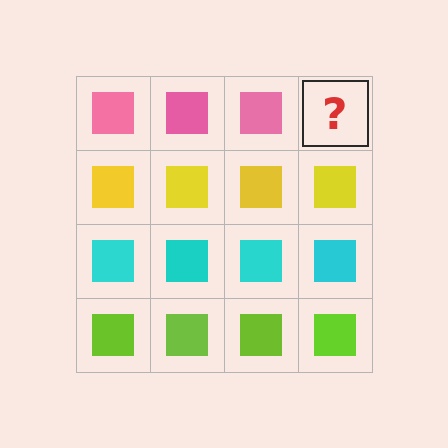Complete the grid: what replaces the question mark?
The question mark should be replaced with a pink square.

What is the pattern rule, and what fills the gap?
The rule is that each row has a consistent color. The gap should be filled with a pink square.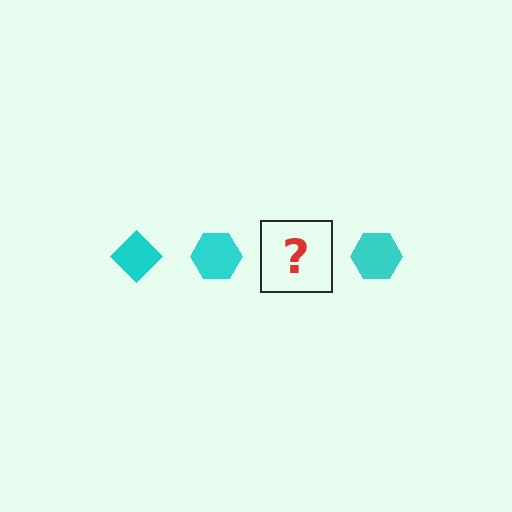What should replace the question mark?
The question mark should be replaced with a cyan diamond.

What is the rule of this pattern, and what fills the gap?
The rule is that the pattern cycles through diamond, hexagon shapes in cyan. The gap should be filled with a cyan diamond.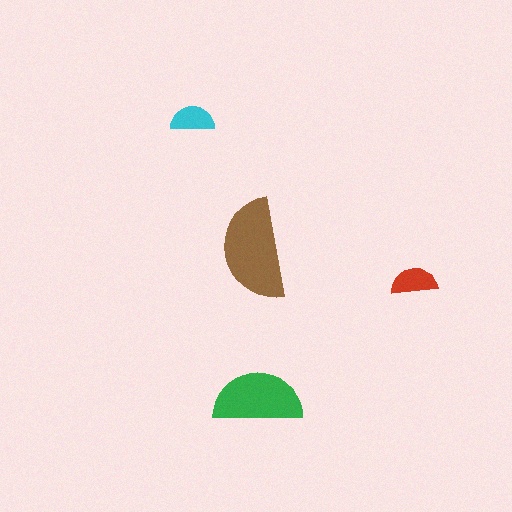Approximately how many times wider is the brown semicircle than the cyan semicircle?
About 2.5 times wider.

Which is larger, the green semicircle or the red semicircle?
The green one.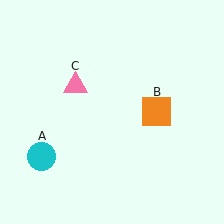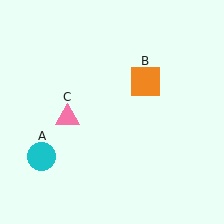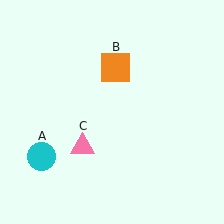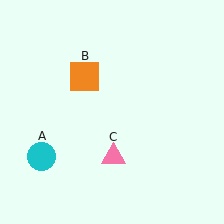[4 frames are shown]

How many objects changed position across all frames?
2 objects changed position: orange square (object B), pink triangle (object C).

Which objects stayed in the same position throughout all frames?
Cyan circle (object A) remained stationary.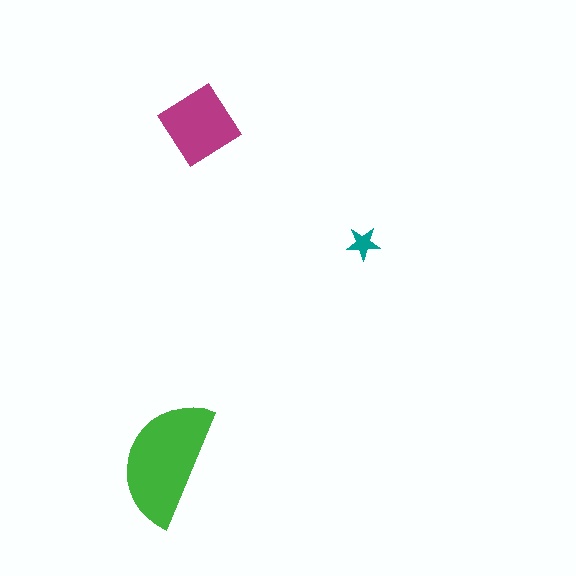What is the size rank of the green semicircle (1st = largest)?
1st.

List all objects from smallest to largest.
The teal star, the magenta diamond, the green semicircle.